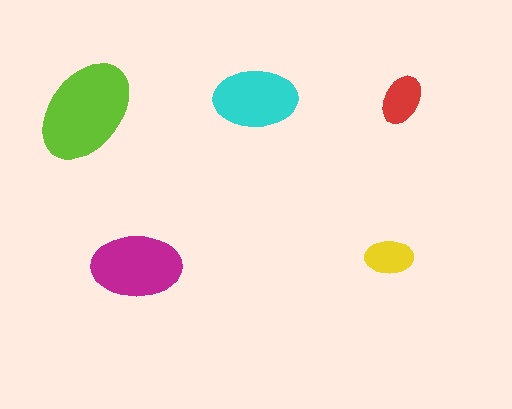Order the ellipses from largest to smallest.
the lime one, the magenta one, the cyan one, the red one, the yellow one.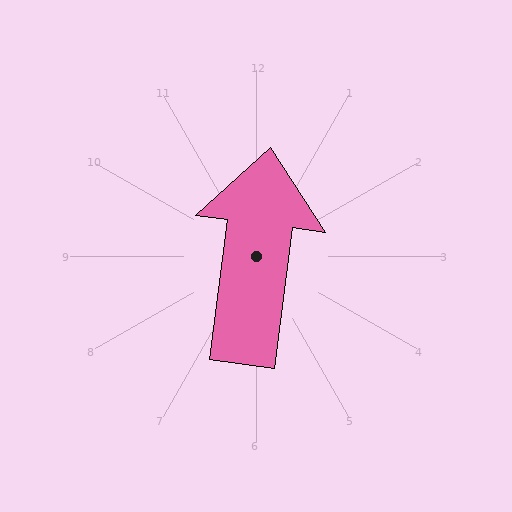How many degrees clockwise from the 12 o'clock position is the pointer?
Approximately 7 degrees.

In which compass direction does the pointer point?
North.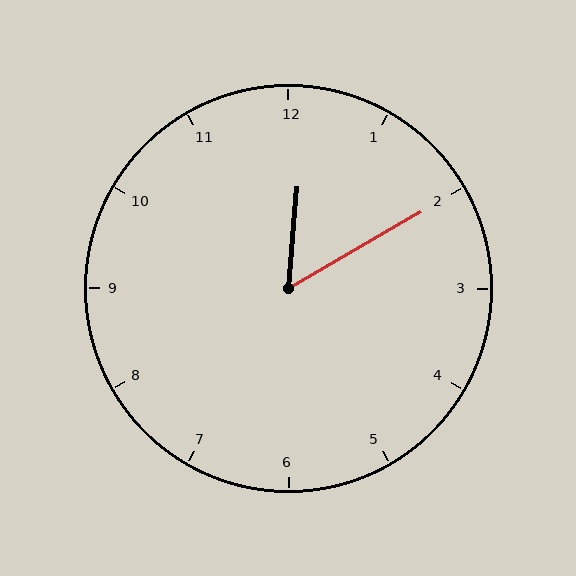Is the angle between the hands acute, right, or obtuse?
It is acute.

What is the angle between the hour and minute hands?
Approximately 55 degrees.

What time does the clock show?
12:10.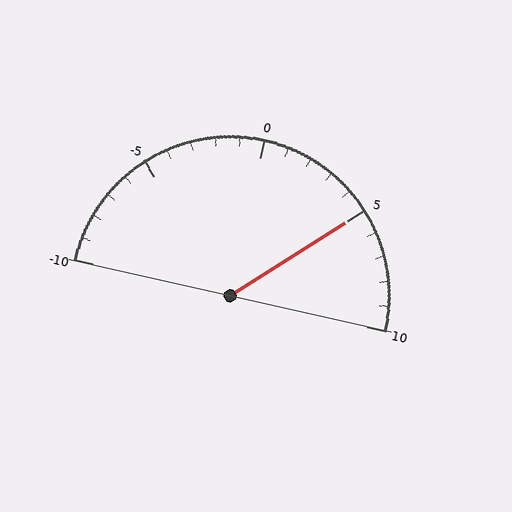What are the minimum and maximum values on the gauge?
The gauge ranges from -10 to 10.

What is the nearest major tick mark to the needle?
The nearest major tick mark is 5.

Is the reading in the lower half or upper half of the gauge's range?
The reading is in the upper half of the range (-10 to 10).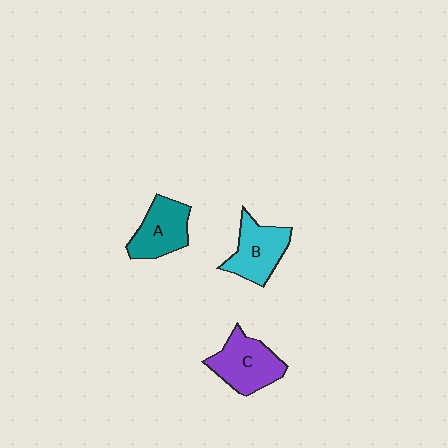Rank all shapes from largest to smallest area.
From largest to smallest: C (purple), B (cyan), A (teal).